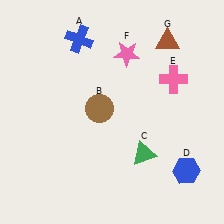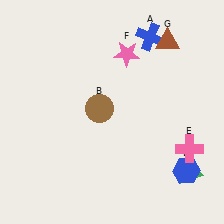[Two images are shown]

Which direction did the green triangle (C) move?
The green triangle (C) moved right.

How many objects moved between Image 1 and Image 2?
3 objects moved between the two images.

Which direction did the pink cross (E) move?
The pink cross (E) moved down.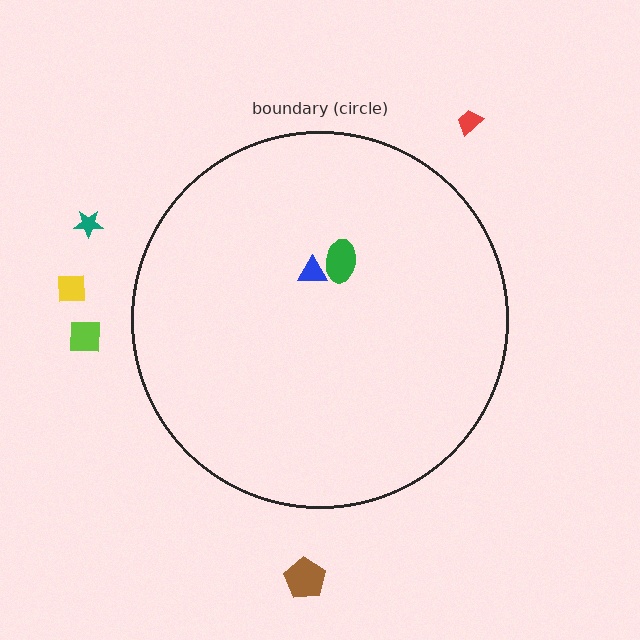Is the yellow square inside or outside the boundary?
Outside.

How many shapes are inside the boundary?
2 inside, 5 outside.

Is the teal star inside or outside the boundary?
Outside.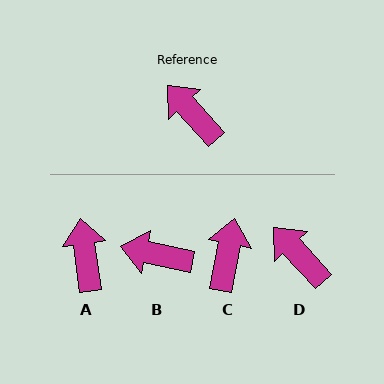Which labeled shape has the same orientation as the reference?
D.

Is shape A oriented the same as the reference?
No, it is off by about 35 degrees.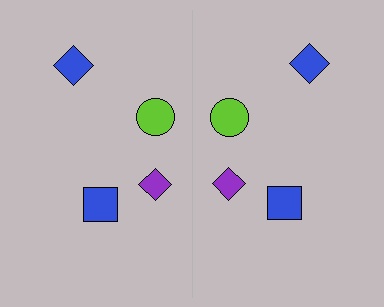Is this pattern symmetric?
Yes, this pattern has bilateral (reflection) symmetry.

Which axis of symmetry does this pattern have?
The pattern has a vertical axis of symmetry running through the center of the image.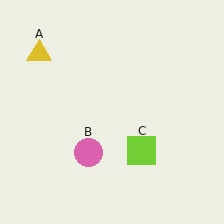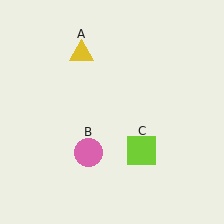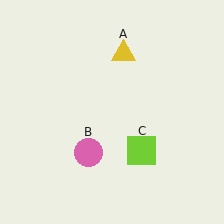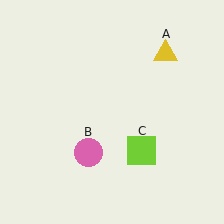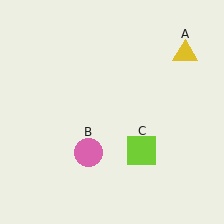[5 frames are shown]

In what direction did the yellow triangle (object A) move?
The yellow triangle (object A) moved right.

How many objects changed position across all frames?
1 object changed position: yellow triangle (object A).